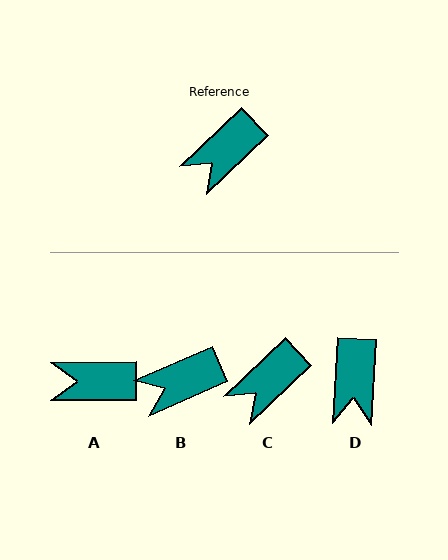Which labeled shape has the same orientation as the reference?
C.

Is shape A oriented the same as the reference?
No, it is off by about 43 degrees.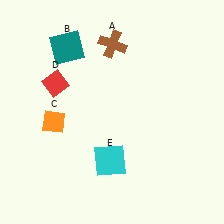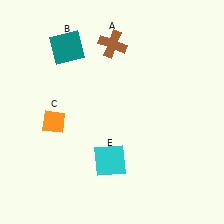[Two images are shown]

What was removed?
The red diamond (D) was removed in Image 2.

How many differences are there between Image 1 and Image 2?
There is 1 difference between the two images.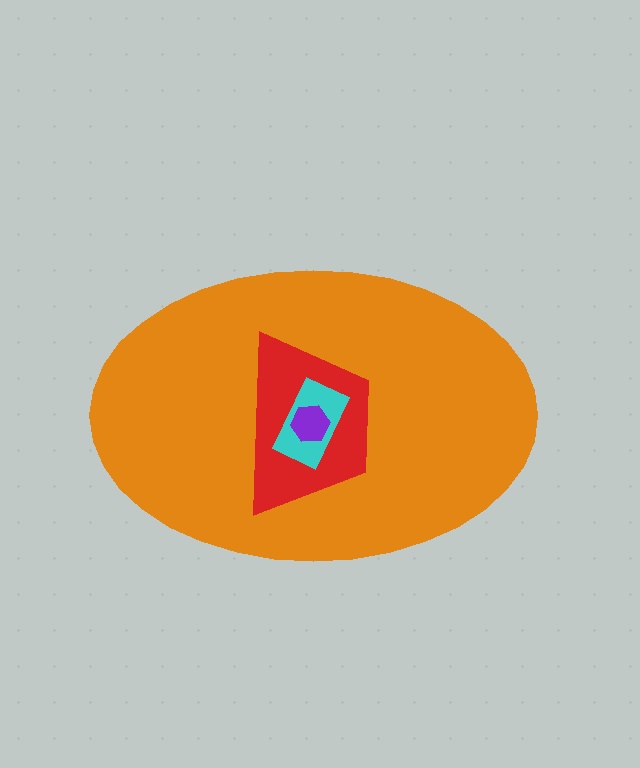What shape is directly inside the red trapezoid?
The cyan rectangle.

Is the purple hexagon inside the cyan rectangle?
Yes.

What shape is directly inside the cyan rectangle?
The purple hexagon.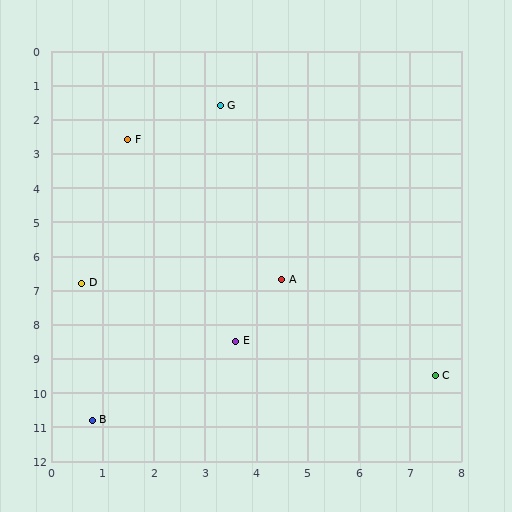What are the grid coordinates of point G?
Point G is at approximately (3.3, 1.6).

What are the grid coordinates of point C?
Point C is at approximately (7.5, 9.5).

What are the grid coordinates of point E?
Point E is at approximately (3.6, 8.5).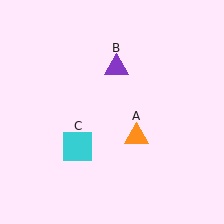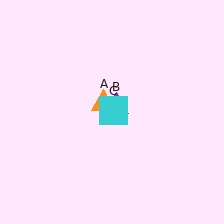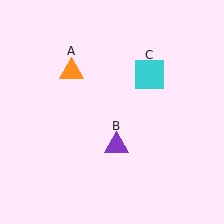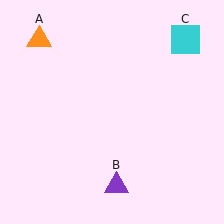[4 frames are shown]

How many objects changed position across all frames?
3 objects changed position: orange triangle (object A), purple triangle (object B), cyan square (object C).